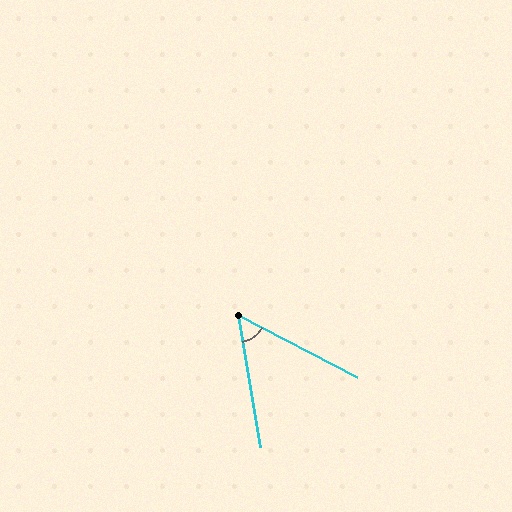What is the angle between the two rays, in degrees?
Approximately 53 degrees.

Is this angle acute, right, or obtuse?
It is acute.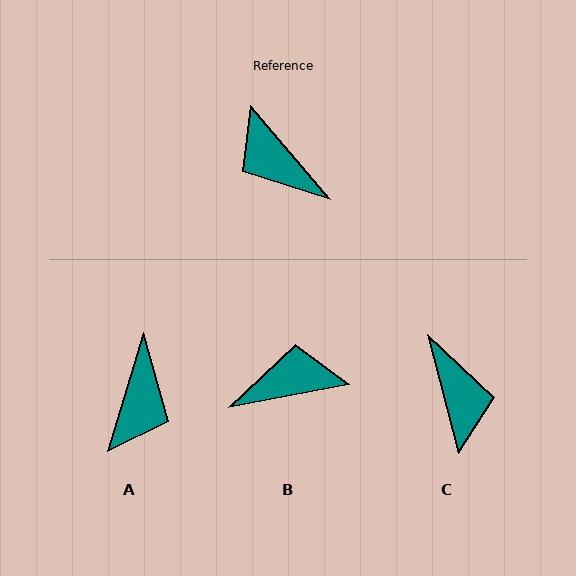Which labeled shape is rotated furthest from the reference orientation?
C, about 154 degrees away.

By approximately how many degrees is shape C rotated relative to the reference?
Approximately 154 degrees counter-clockwise.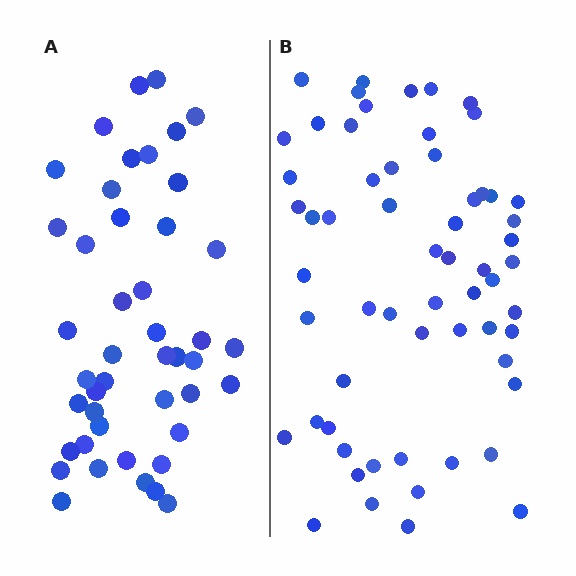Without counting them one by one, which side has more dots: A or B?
Region B (the right region) has more dots.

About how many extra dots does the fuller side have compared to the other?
Region B has approximately 15 more dots than region A.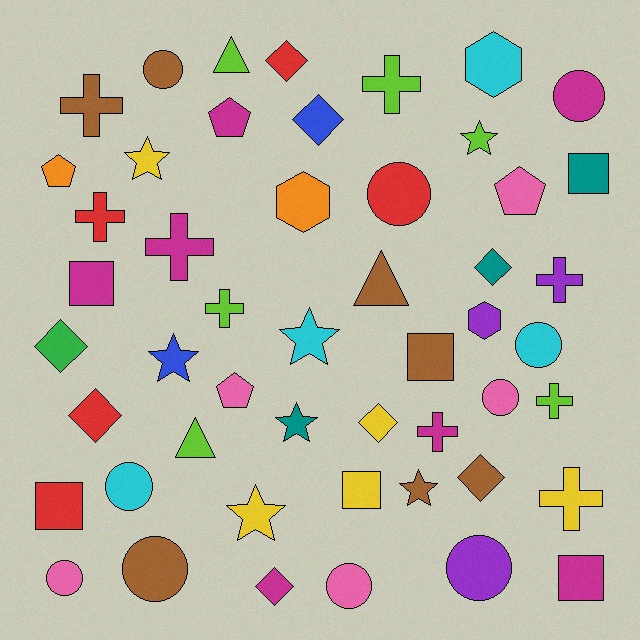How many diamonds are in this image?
There are 8 diamonds.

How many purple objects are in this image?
There are 3 purple objects.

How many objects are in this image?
There are 50 objects.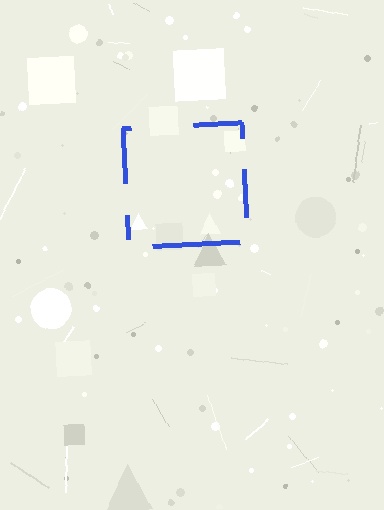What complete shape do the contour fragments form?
The contour fragments form a square.